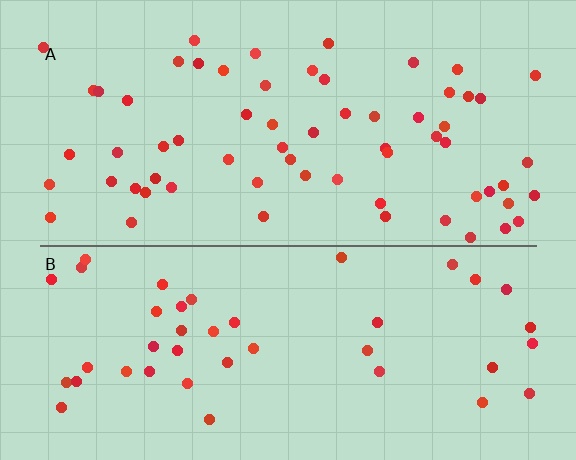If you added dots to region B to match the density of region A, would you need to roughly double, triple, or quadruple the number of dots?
Approximately double.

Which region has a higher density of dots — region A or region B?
A (the top).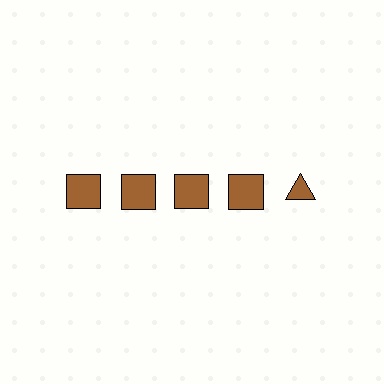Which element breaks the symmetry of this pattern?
The brown triangle in the top row, rightmost column breaks the symmetry. All other shapes are brown squares.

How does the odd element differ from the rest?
It has a different shape: triangle instead of square.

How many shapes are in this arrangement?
There are 5 shapes arranged in a grid pattern.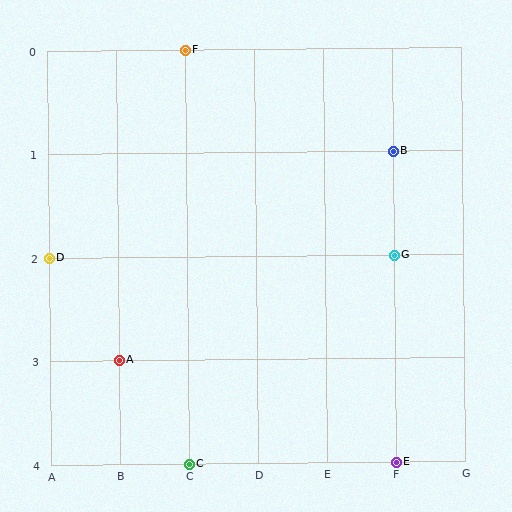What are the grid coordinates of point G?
Point G is at grid coordinates (F, 2).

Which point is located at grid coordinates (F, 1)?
Point B is at (F, 1).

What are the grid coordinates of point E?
Point E is at grid coordinates (F, 4).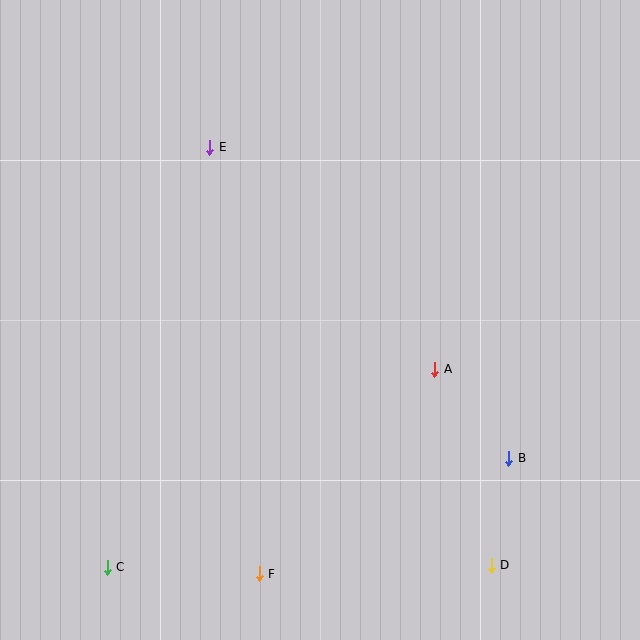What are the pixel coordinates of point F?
Point F is at (259, 574).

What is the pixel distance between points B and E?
The distance between B and E is 432 pixels.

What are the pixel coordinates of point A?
Point A is at (435, 369).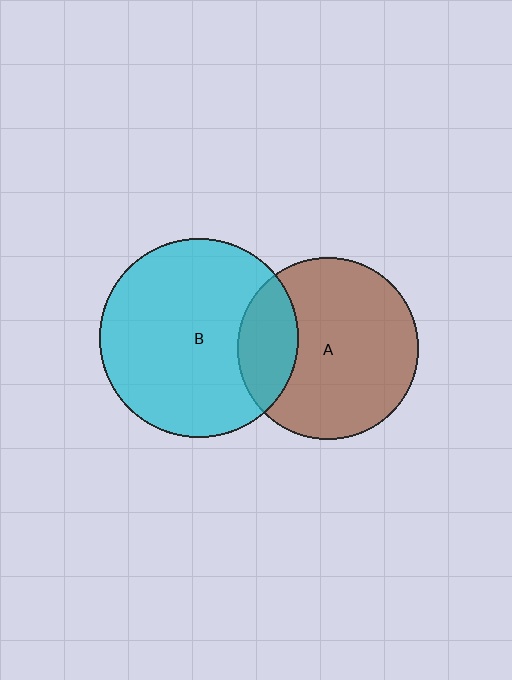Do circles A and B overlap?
Yes.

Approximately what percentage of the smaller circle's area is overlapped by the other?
Approximately 25%.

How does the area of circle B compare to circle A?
Approximately 1.2 times.